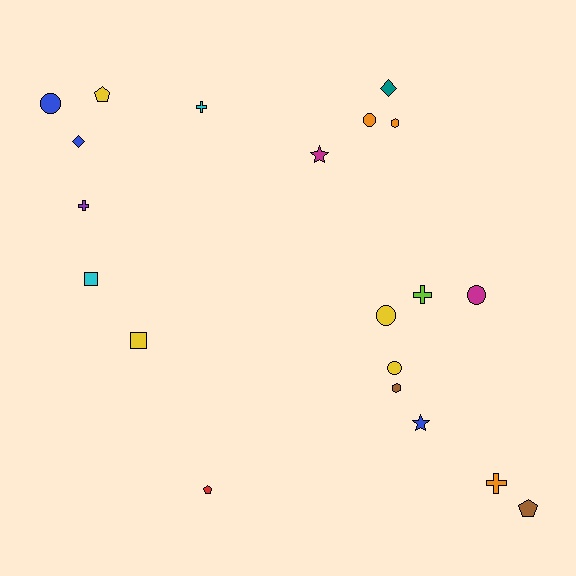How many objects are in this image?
There are 20 objects.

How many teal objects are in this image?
There is 1 teal object.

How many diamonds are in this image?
There are 2 diamonds.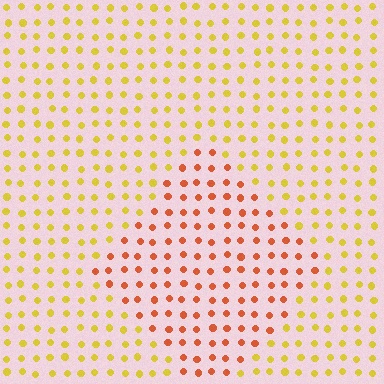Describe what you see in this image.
The image is filled with small yellow elements in a uniform arrangement. A diamond-shaped region is visible where the elements are tinted to a slightly different hue, forming a subtle color boundary.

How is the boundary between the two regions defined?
The boundary is defined purely by a slight shift in hue (about 41 degrees). Spacing, size, and orientation are identical on both sides.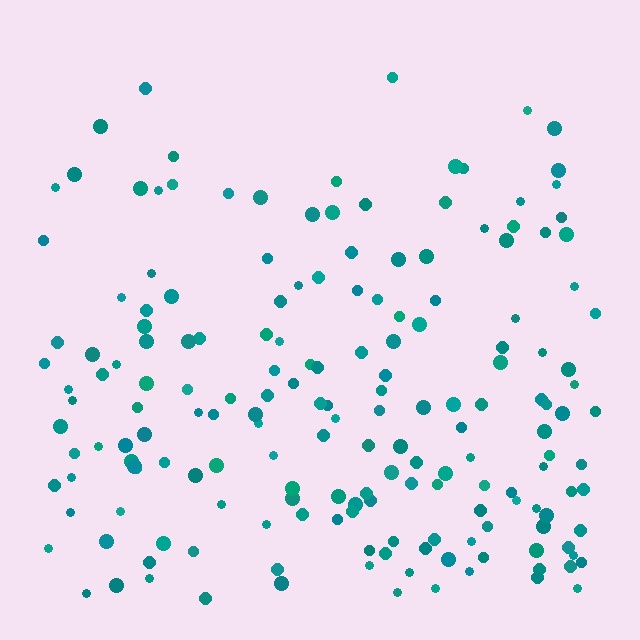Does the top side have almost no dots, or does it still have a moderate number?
Still a moderate number, just noticeably fewer than the bottom.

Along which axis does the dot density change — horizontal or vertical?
Vertical.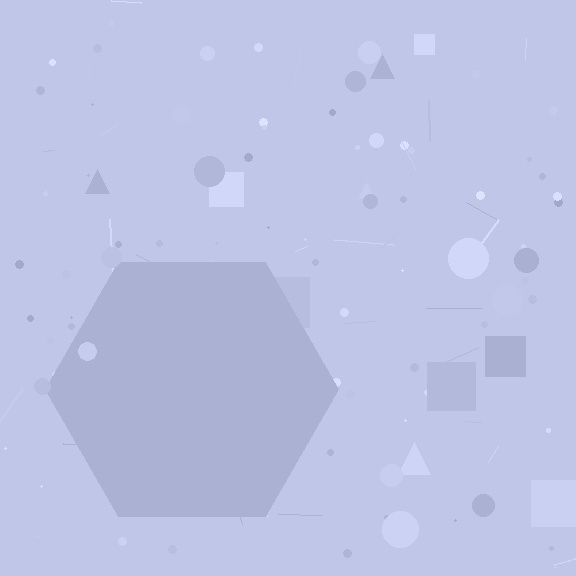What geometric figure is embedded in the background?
A hexagon is embedded in the background.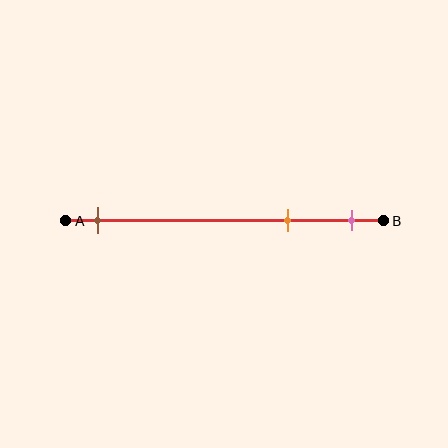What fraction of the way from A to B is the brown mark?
The brown mark is approximately 10% (0.1) of the way from A to B.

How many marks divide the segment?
There are 3 marks dividing the segment.